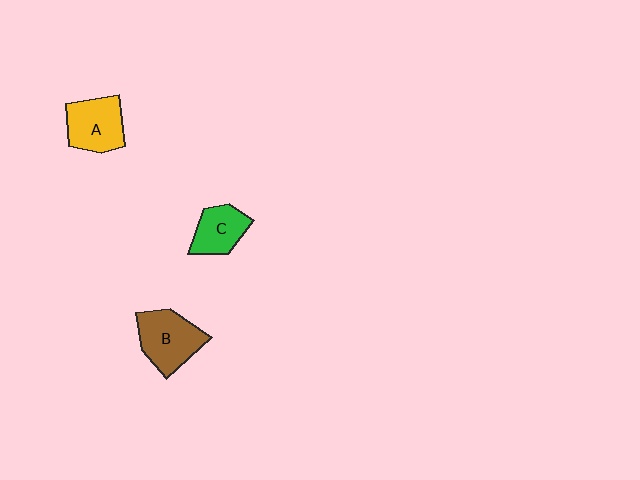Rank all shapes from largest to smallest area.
From largest to smallest: B (brown), A (yellow), C (green).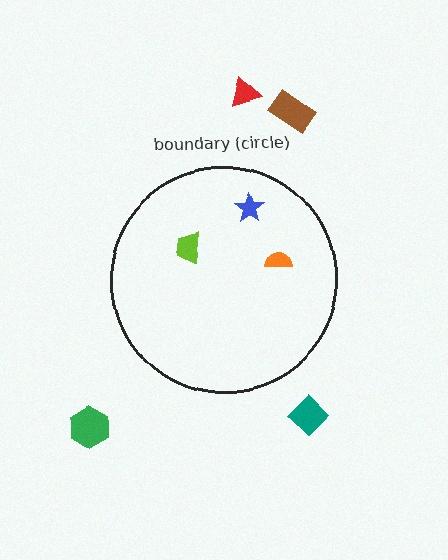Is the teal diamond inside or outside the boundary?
Outside.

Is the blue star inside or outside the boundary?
Inside.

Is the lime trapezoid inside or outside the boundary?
Inside.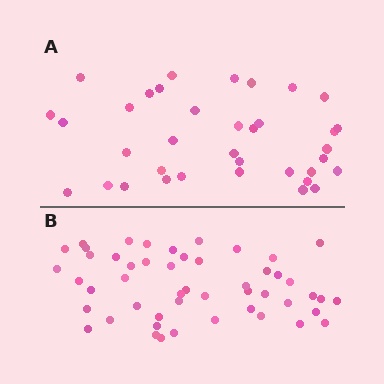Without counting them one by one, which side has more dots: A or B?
Region B (the bottom region) has more dots.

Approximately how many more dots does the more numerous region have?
Region B has approximately 15 more dots than region A.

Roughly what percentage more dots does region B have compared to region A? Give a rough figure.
About 40% more.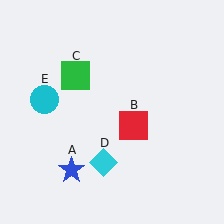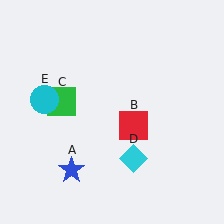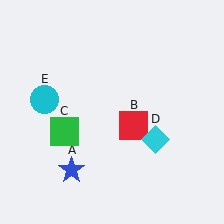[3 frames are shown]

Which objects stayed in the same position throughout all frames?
Blue star (object A) and red square (object B) and cyan circle (object E) remained stationary.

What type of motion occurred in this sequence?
The green square (object C), cyan diamond (object D) rotated counterclockwise around the center of the scene.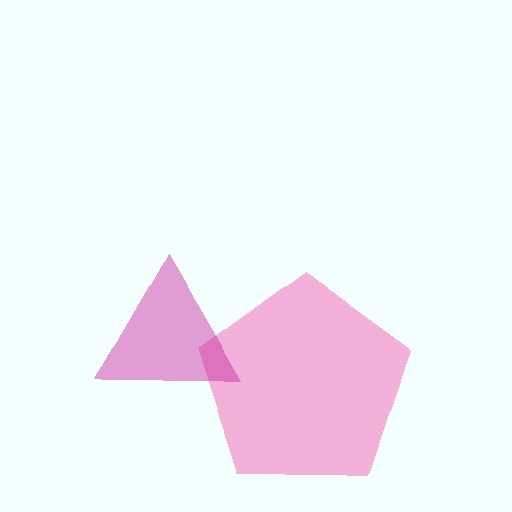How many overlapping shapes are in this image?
There are 2 overlapping shapes in the image.